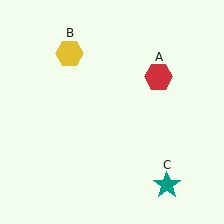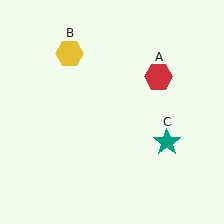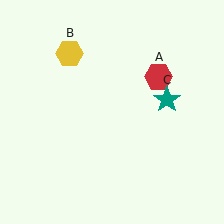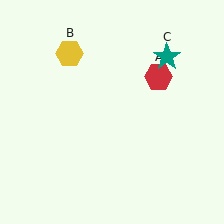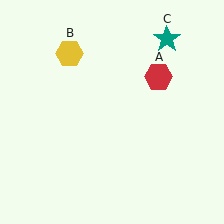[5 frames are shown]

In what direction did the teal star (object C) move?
The teal star (object C) moved up.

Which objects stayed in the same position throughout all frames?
Red hexagon (object A) and yellow hexagon (object B) remained stationary.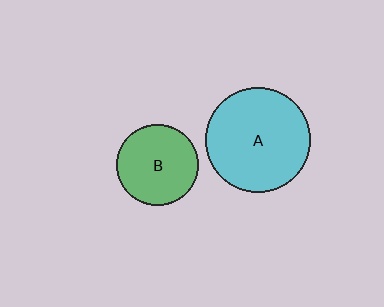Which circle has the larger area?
Circle A (cyan).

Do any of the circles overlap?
No, none of the circles overlap.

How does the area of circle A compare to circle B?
Approximately 1.7 times.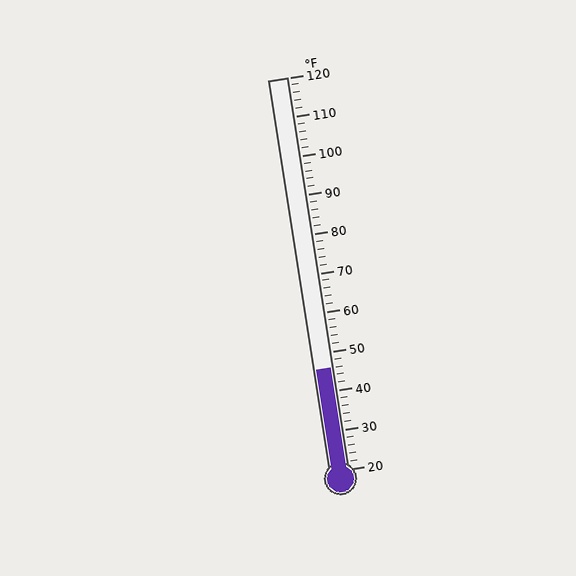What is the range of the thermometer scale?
The thermometer scale ranges from 20°F to 120°F.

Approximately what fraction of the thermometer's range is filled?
The thermometer is filled to approximately 25% of its range.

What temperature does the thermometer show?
The thermometer shows approximately 46°F.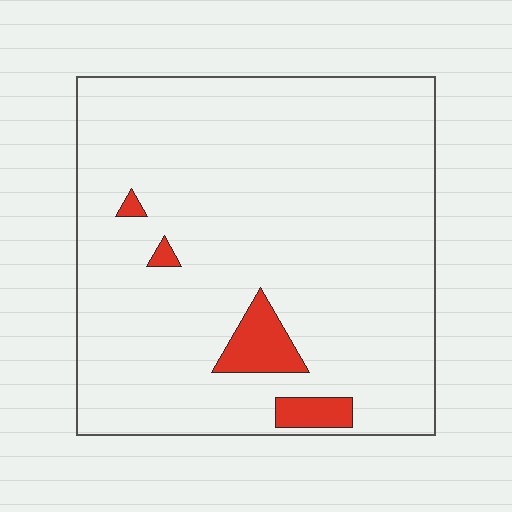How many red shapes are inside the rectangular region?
4.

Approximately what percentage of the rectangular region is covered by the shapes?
Approximately 5%.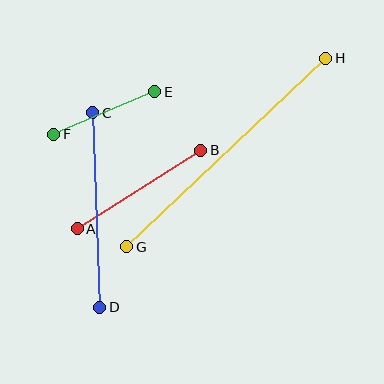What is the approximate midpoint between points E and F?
The midpoint is at approximately (104, 113) pixels.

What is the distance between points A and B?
The distance is approximately 146 pixels.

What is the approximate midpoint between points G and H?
The midpoint is at approximately (226, 152) pixels.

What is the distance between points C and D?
The distance is approximately 195 pixels.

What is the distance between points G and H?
The distance is approximately 274 pixels.